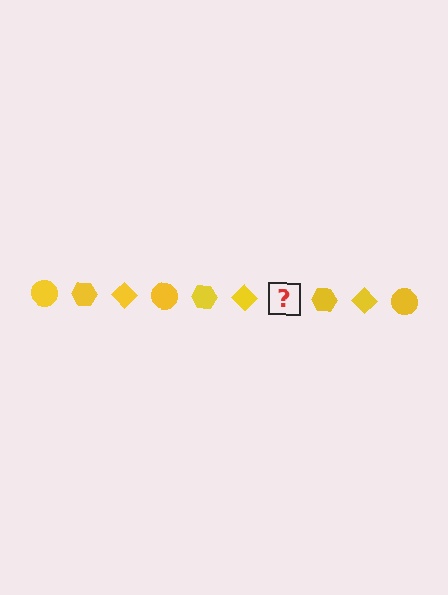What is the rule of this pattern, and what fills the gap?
The rule is that the pattern cycles through circle, hexagon, diamond shapes in yellow. The gap should be filled with a yellow circle.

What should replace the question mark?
The question mark should be replaced with a yellow circle.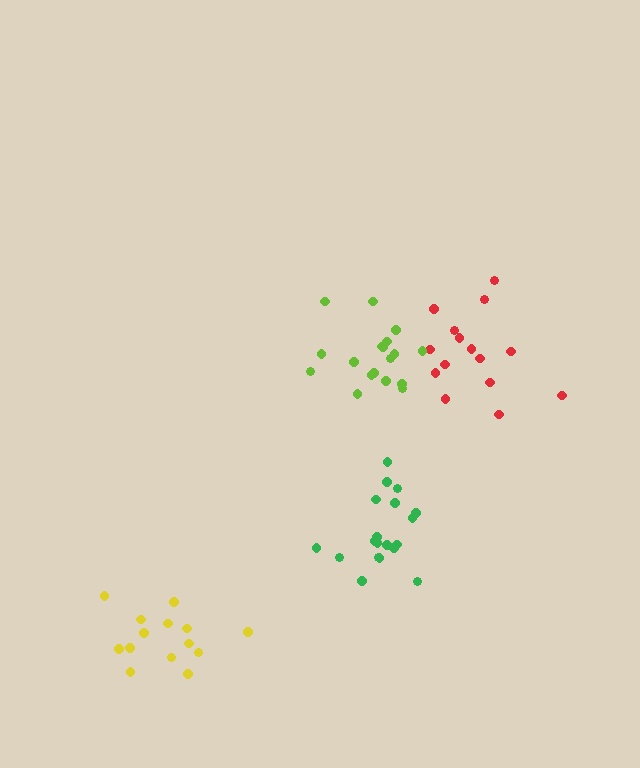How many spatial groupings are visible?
There are 4 spatial groupings.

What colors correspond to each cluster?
The clusters are colored: green, red, lime, yellow.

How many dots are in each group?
Group 1: 19 dots, Group 2: 15 dots, Group 3: 18 dots, Group 4: 14 dots (66 total).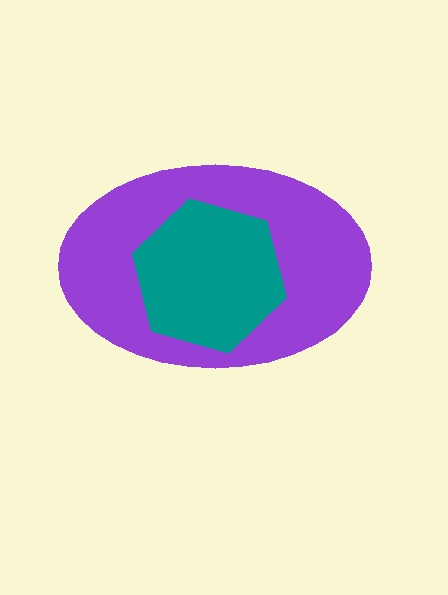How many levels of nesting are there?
2.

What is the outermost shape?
The purple ellipse.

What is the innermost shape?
The teal hexagon.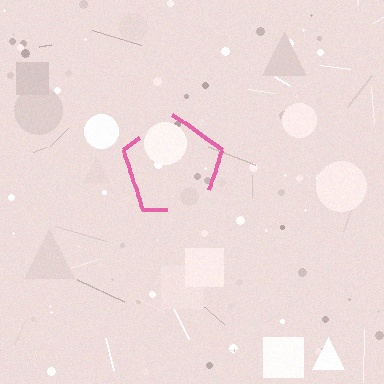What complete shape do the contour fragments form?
The contour fragments form a pentagon.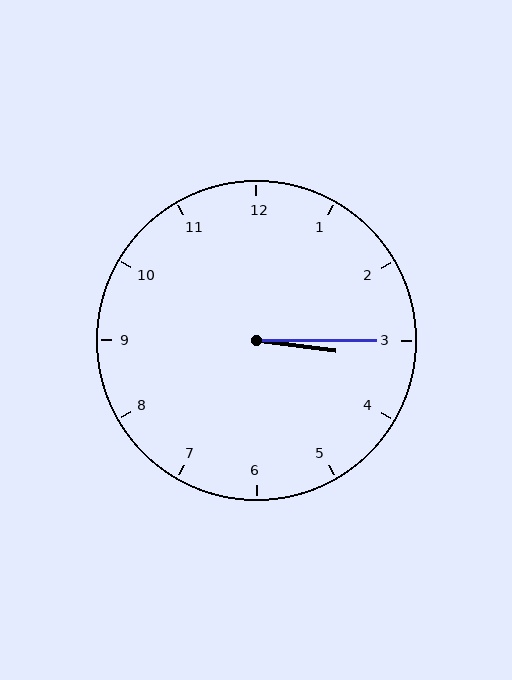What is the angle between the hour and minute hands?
Approximately 8 degrees.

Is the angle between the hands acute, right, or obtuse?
It is acute.